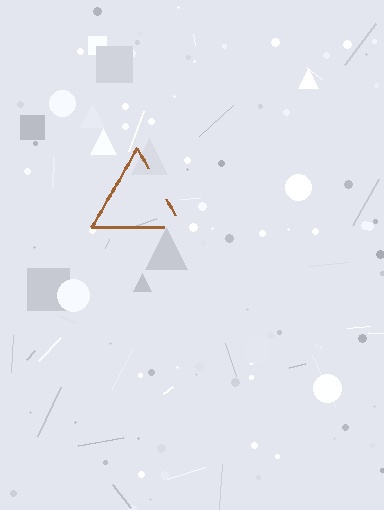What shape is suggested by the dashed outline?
The dashed outline suggests a triangle.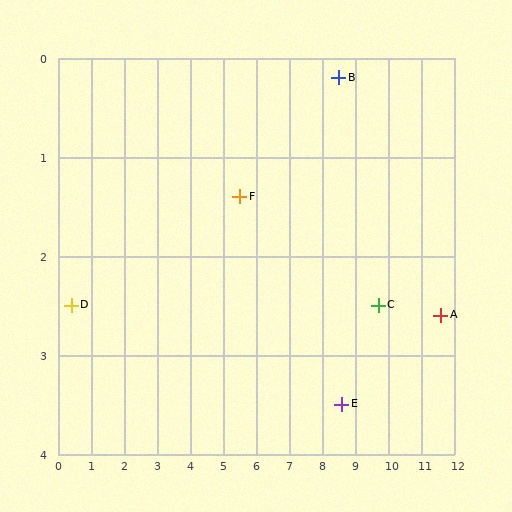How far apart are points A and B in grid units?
Points A and B are about 3.9 grid units apart.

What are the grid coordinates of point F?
Point F is at approximately (5.5, 1.4).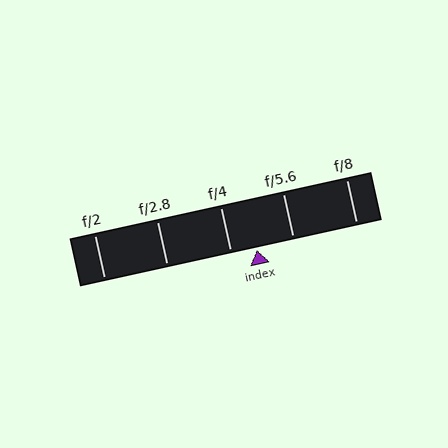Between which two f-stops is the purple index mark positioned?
The index mark is between f/4 and f/5.6.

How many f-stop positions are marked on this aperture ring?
There are 5 f-stop positions marked.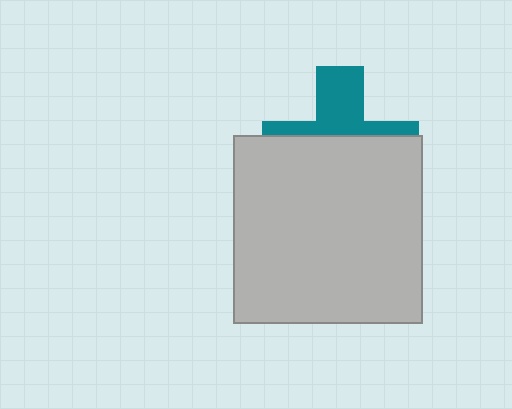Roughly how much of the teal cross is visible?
A small part of it is visible (roughly 38%).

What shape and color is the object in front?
The object in front is a light gray square.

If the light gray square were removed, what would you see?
You would see the complete teal cross.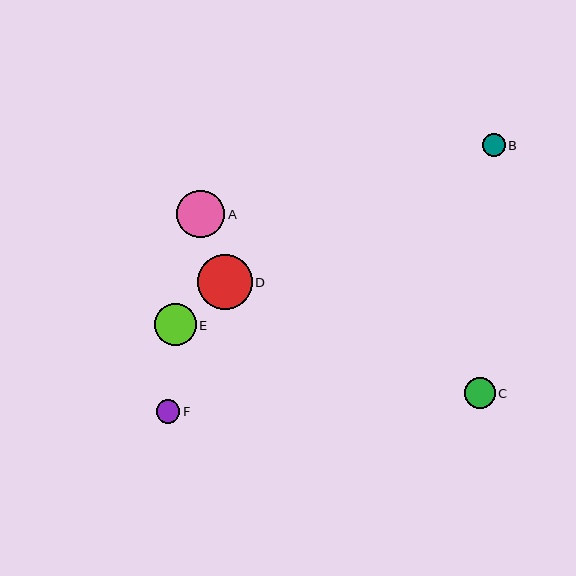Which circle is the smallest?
Circle B is the smallest with a size of approximately 23 pixels.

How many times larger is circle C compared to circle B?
Circle C is approximately 1.3 times the size of circle B.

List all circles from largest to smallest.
From largest to smallest: D, A, E, C, F, B.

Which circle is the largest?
Circle D is the largest with a size of approximately 54 pixels.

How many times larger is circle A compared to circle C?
Circle A is approximately 1.6 times the size of circle C.